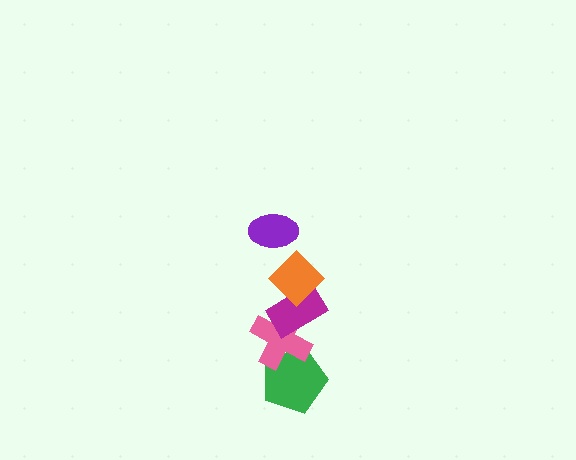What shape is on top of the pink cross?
The magenta rectangle is on top of the pink cross.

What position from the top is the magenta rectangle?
The magenta rectangle is 3rd from the top.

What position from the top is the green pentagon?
The green pentagon is 5th from the top.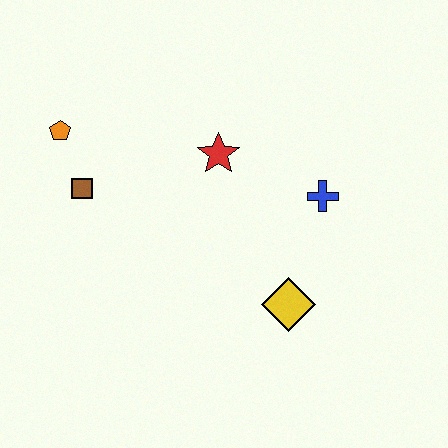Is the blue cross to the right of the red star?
Yes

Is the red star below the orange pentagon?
Yes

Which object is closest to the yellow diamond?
The blue cross is closest to the yellow diamond.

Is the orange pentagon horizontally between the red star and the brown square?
No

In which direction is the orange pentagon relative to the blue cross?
The orange pentagon is to the left of the blue cross.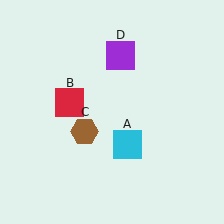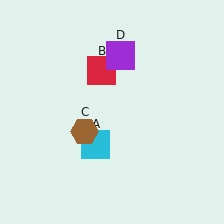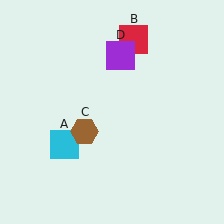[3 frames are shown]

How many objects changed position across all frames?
2 objects changed position: cyan square (object A), red square (object B).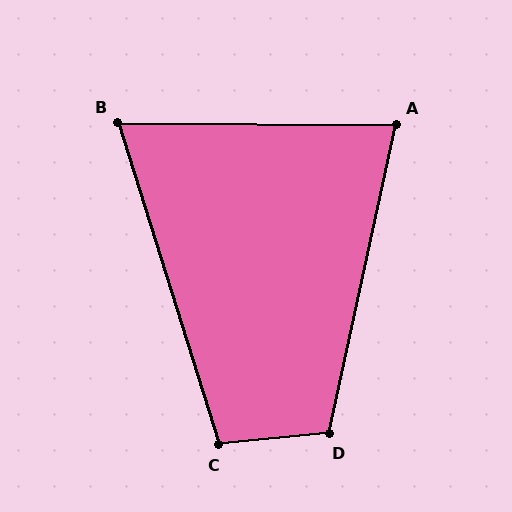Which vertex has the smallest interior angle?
B, at approximately 72 degrees.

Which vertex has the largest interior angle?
D, at approximately 108 degrees.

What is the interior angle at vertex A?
Approximately 78 degrees (acute).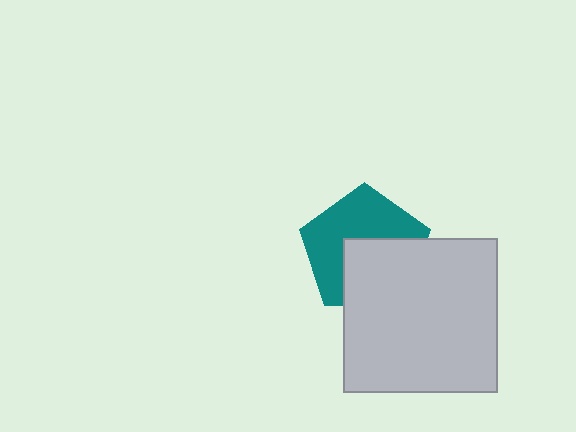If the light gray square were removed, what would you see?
You would see the complete teal pentagon.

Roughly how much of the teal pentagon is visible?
About half of it is visible (roughly 56%).